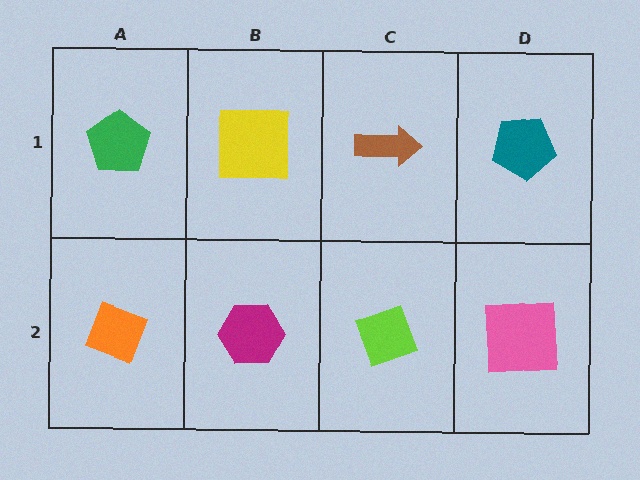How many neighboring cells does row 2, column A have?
2.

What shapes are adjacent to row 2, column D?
A teal pentagon (row 1, column D), a lime diamond (row 2, column C).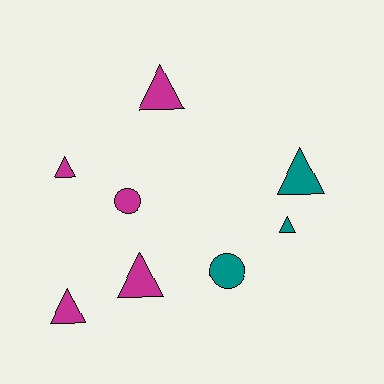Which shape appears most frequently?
Triangle, with 6 objects.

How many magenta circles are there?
There is 1 magenta circle.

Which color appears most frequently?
Magenta, with 5 objects.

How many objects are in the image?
There are 8 objects.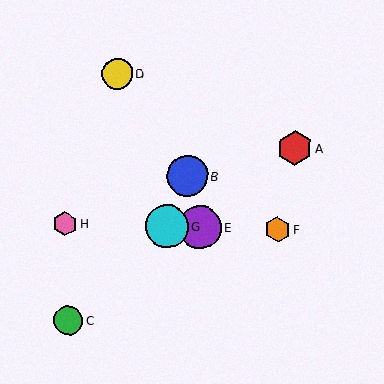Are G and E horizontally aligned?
Yes, both are at y≈226.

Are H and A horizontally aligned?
No, H is at y≈223 and A is at y≈148.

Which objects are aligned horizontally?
Objects E, F, G, H are aligned horizontally.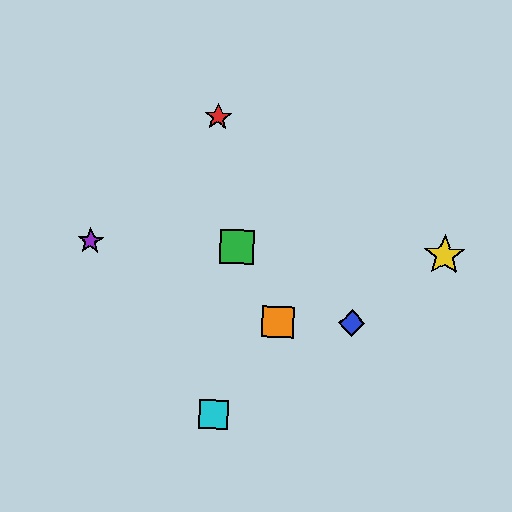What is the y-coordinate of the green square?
The green square is at y≈247.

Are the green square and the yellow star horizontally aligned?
Yes, both are at y≈247.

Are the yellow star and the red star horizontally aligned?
No, the yellow star is at y≈255 and the red star is at y≈117.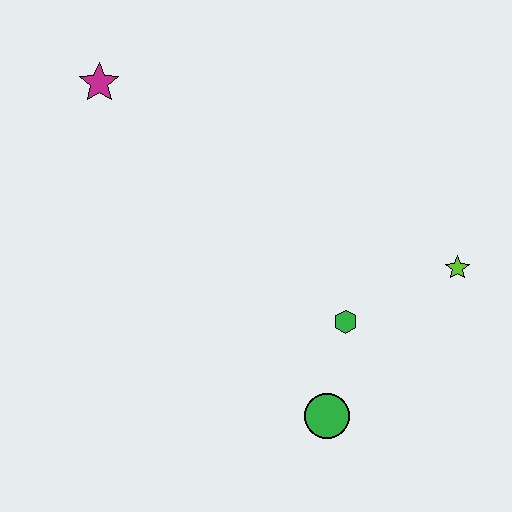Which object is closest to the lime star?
The green hexagon is closest to the lime star.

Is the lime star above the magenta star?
No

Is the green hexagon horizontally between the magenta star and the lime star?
Yes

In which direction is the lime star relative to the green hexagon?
The lime star is to the right of the green hexagon.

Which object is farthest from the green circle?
The magenta star is farthest from the green circle.